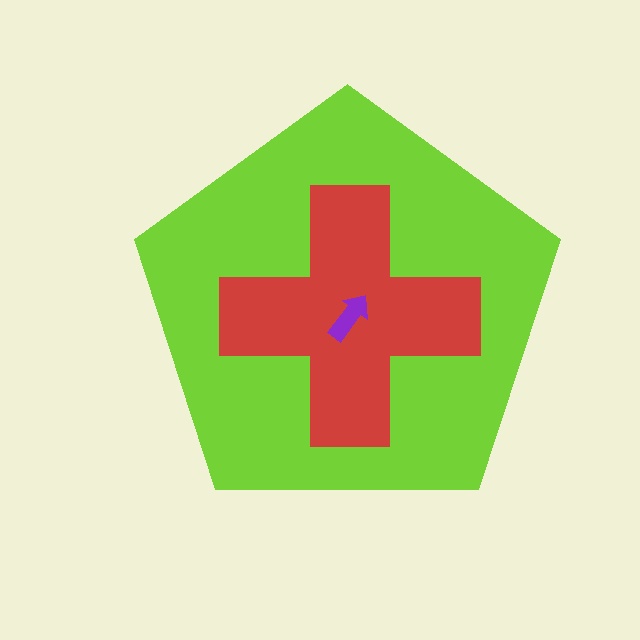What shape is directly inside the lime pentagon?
The red cross.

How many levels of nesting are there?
3.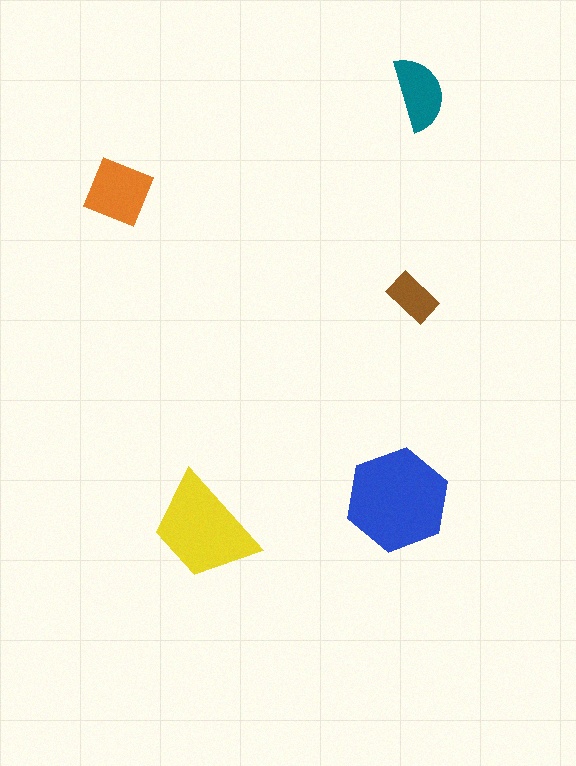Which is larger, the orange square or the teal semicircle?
The orange square.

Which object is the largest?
The blue hexagon.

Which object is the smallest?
The brown rectangle.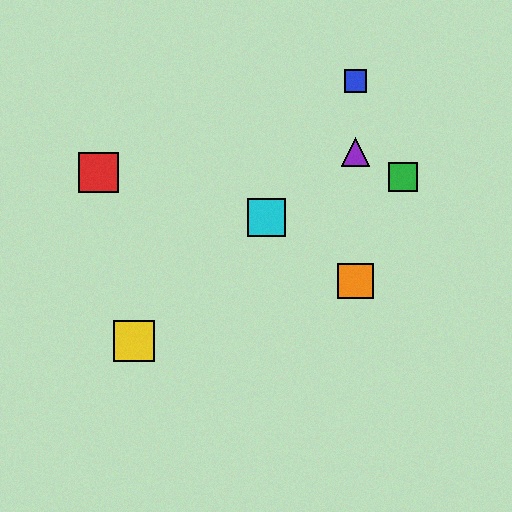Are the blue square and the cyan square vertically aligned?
No, the blue square is at x≈355 and the cyan square is at x≈267.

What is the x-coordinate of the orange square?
The orange square is at x≈355.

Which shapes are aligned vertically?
The blue square, the purple triangle, the orange square are aligned vertically.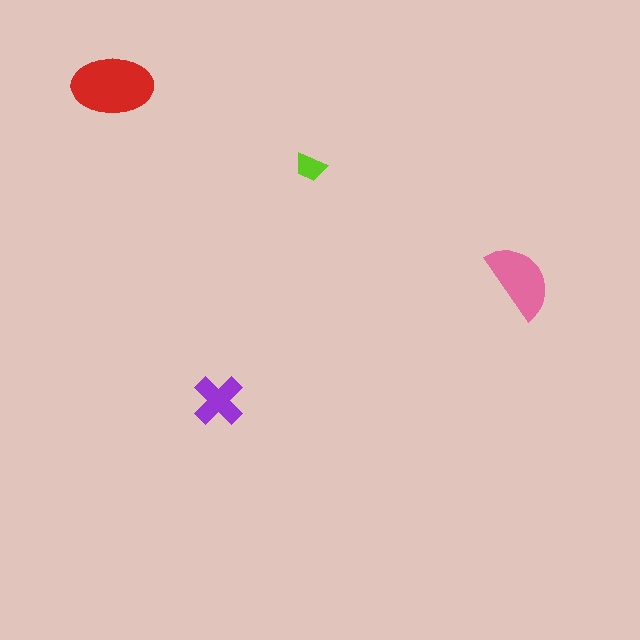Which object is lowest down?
The purple cross is bottommost.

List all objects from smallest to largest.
The lime trapezoid, the purple cross, the pink semicircle, the red ellipse.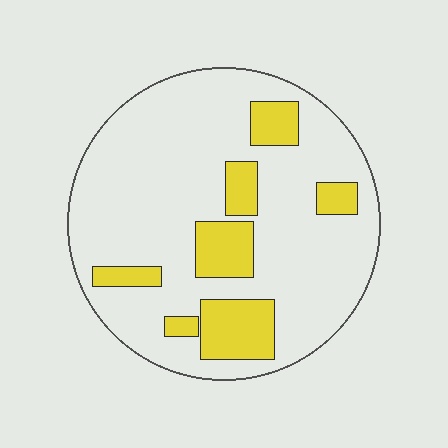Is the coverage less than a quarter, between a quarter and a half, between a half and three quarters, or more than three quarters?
Less than a quarter.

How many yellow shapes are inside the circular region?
7.